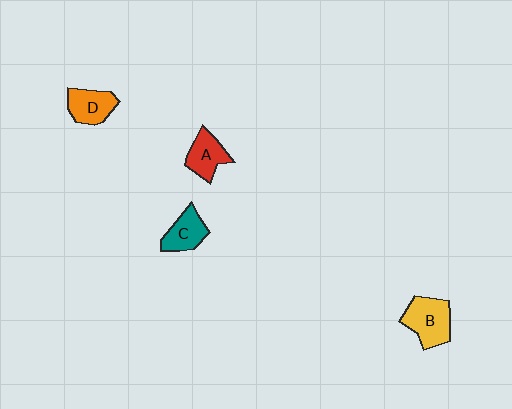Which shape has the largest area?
Shape B (yellow).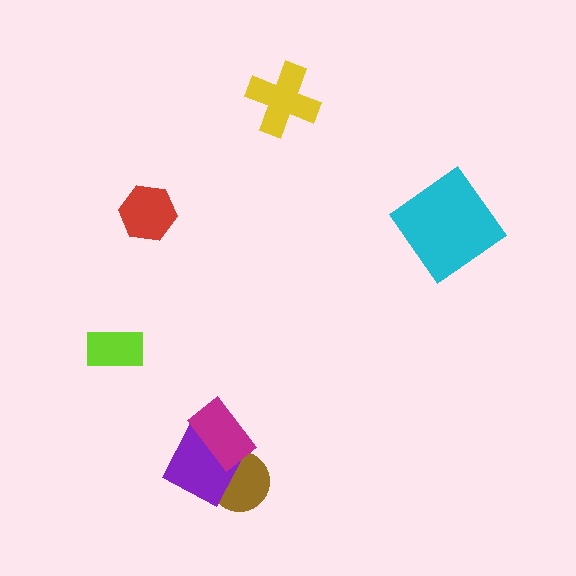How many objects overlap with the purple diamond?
2 objects overlap with the purple diamond.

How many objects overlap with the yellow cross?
0 objects overlap with the yellow cross.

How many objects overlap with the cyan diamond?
0 objects overlap with the cyan diamond.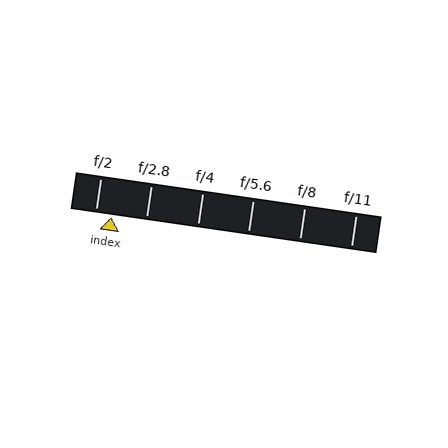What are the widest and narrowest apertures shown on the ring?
The widest aperture shown is f/2 and the narrowest is f/11.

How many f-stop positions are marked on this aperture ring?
There are 6 f-stop positions marked.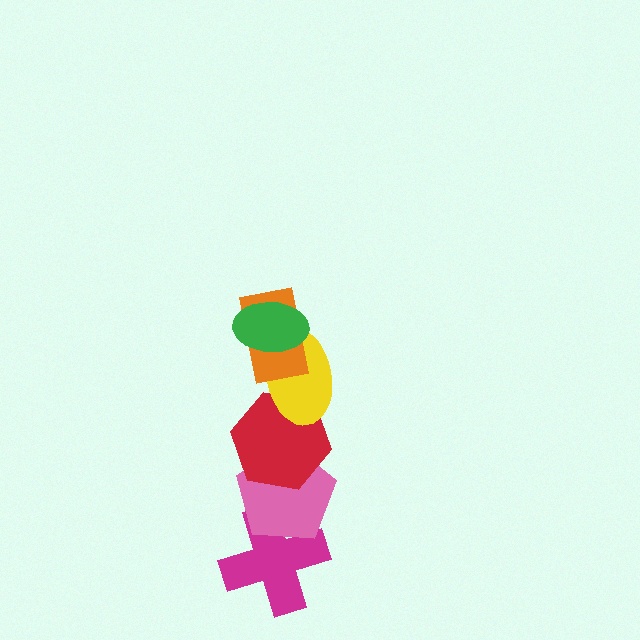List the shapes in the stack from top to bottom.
From top to bottom: the green ellipse, the orange rectangle, the yellow ellipse, the red hexagon, the pink pentagon, the magenta cross.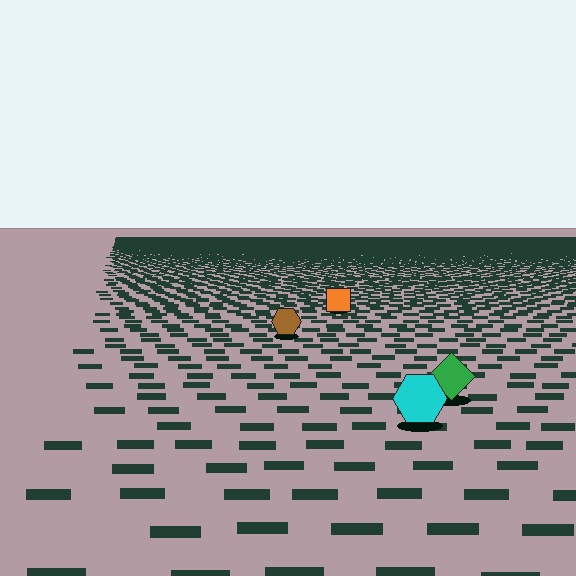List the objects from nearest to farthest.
From nearest to farthest: the cyan hexagon, the green diamond, the brown hexagon, the orange square.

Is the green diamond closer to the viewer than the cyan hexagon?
No. The cyan hexagon is closer — you can tell from the texture gradient: the ground texture is coarser near it.